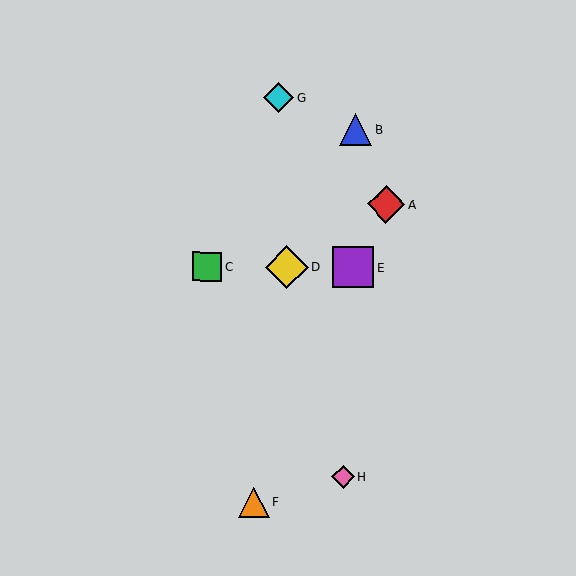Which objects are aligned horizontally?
Objects C, D, E are aligned horizontally.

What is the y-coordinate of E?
Object E is at y≈267.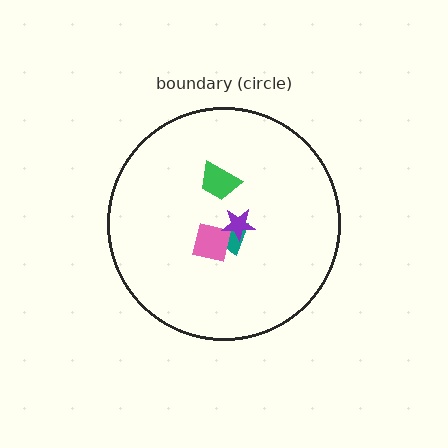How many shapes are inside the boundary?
4 inside, 0 outside.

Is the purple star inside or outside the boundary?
Inside.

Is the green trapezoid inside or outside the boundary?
Inside.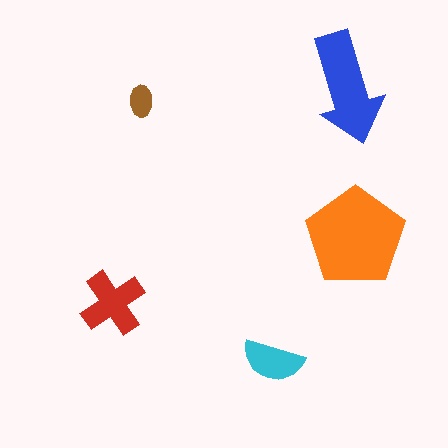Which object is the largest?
The orange pentagon.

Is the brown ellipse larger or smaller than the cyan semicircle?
Smaller.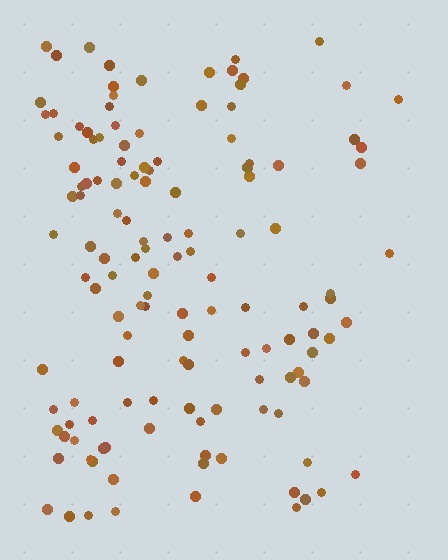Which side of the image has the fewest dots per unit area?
The right.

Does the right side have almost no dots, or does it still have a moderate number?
Still a moderate number, just noticeably fewer than the left.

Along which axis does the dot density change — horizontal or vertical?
Horizontal.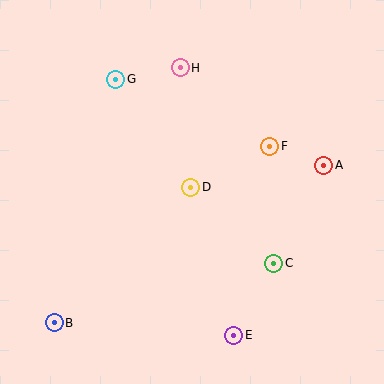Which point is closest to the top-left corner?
Point G is closest to the top-left corner.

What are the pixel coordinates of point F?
Point F is at (270, 146).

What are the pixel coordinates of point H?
Point H is at (180, 68).